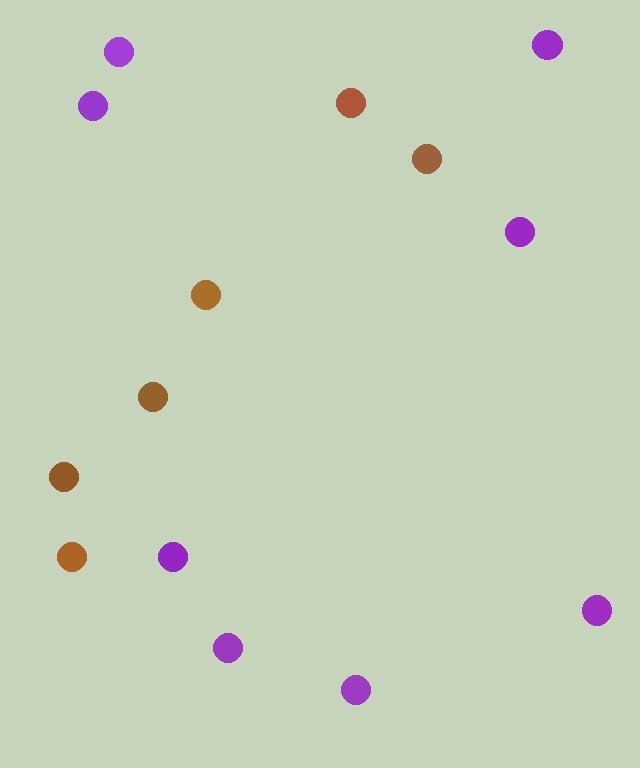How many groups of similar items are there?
There are 2 groups: one group of brown circles (6) and one group of purple circles (8).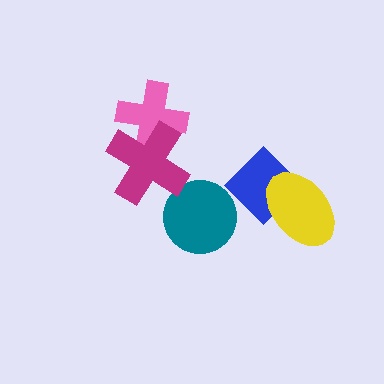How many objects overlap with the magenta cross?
1 object overlaps with the magenta cross.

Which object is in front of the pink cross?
The magenta cross is in front of the pink cross.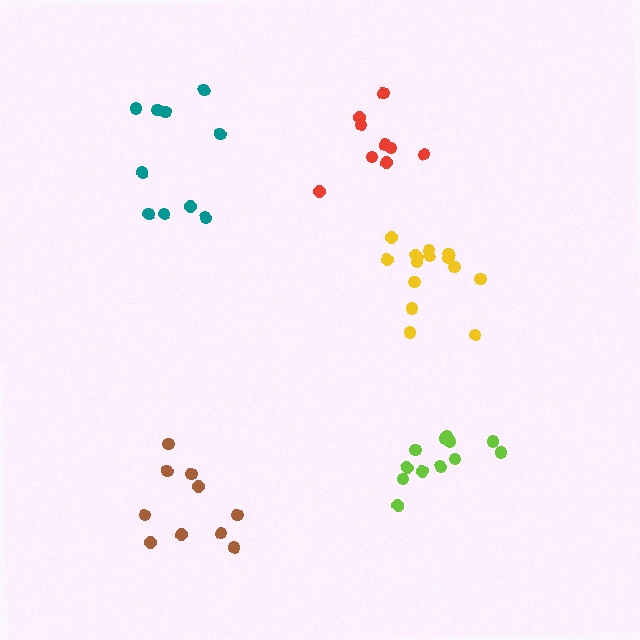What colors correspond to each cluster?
The clusters are colored: red, lime, yellow, teal, brown.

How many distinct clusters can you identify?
There are 5 distinct clusters.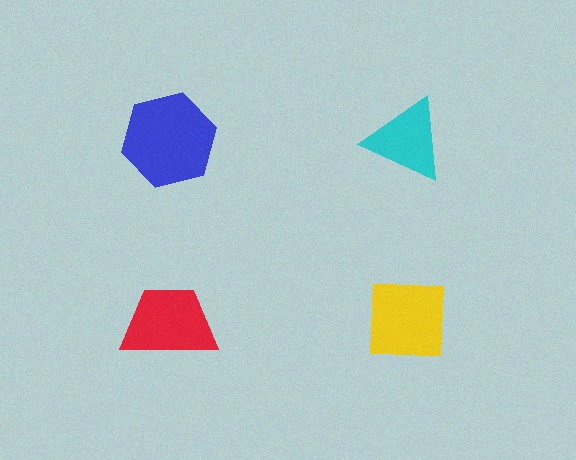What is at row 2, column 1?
A red trapezoid.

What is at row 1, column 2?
A cyan triangle.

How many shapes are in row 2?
2 shapes.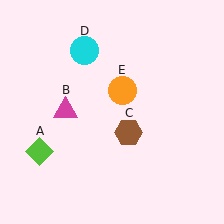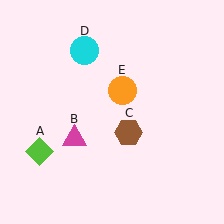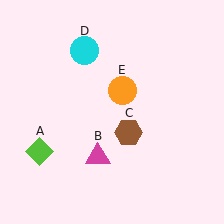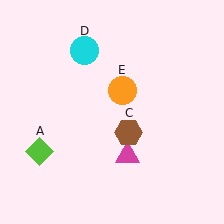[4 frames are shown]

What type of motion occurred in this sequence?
The magenta triangle (object B) rotated counterclockwise around the center of the scene.